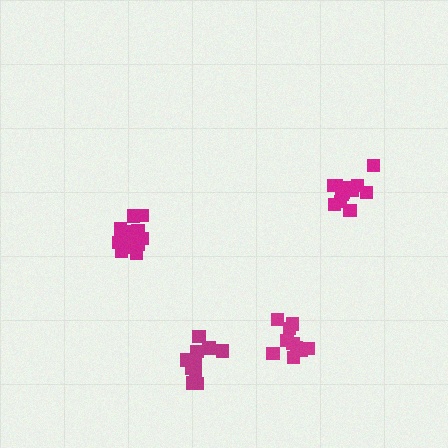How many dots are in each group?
Group 1: 14 dots, Group 2: 11 dots, Group 3: 10 dots, Group 4: 16 dots (51 total).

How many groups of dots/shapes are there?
There are 4 groups.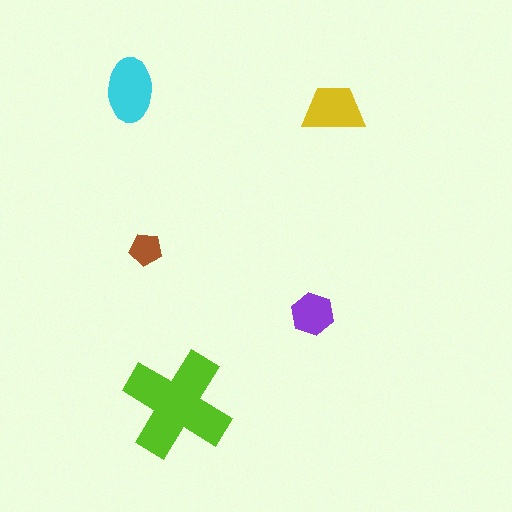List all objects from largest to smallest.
The lime cross, the cyan ellipse, the yellow trapezoid, the purple hexagon, the brown pentagon.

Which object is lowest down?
The lime cross is bottommost.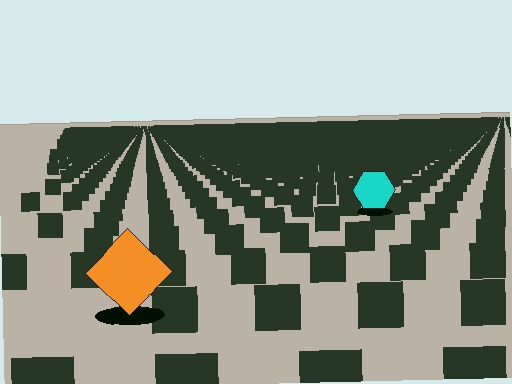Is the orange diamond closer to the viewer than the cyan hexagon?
Yes. The orange diamond is closer — you can tell from the texture gradient: the ground texture is coarser near it.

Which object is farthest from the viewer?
The cyan hexagon is farthest from the viewer. It appears smaller and the ground texture around it is denser.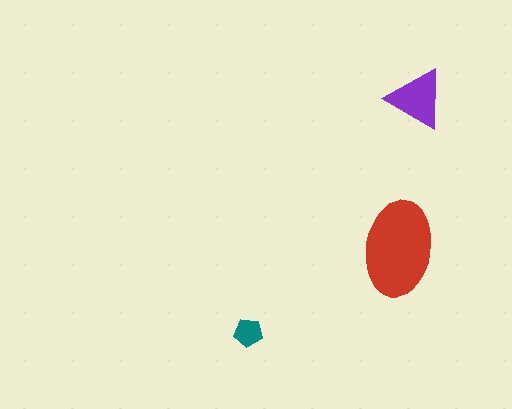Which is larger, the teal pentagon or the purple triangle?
The purple triangle.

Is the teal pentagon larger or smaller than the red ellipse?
Smaller.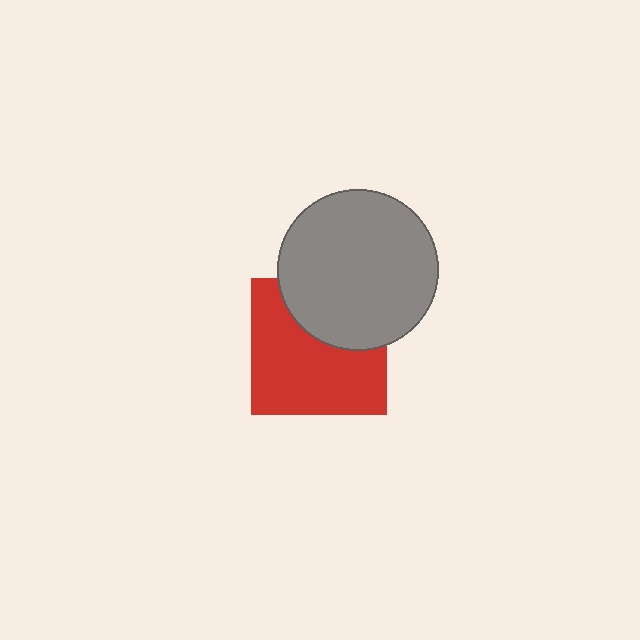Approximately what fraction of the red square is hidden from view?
Roughly 36% of the red square is hidden behind the gray circle.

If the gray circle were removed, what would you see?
You would see the complete red square.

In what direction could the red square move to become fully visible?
The red square could move down. That would shift it out from behind the gray circle entirely.